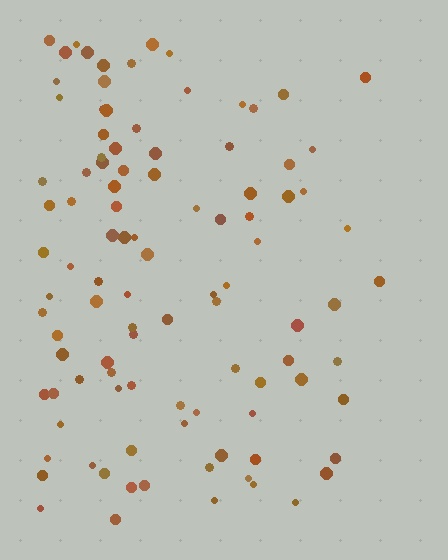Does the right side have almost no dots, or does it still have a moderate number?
Still a moderate number, just noticeably fewer than the left.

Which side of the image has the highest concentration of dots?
The left.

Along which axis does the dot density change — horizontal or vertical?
Horizontal.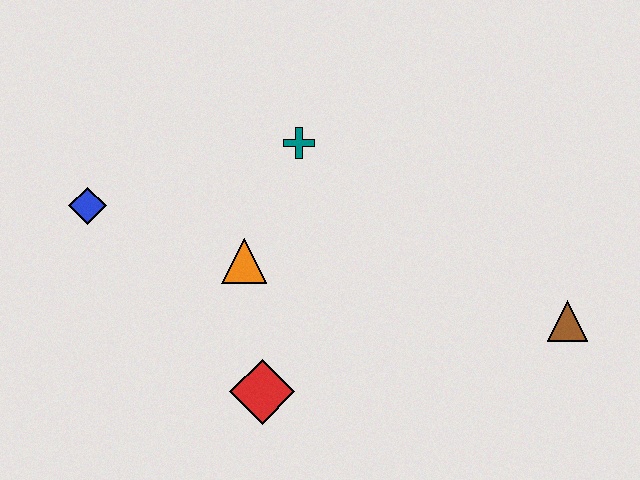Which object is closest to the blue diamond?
The orange triangle is closest to the blue diamond.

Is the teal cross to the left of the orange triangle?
No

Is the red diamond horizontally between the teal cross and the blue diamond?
Yes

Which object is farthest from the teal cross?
The brown triangle is farthest from the teal cross.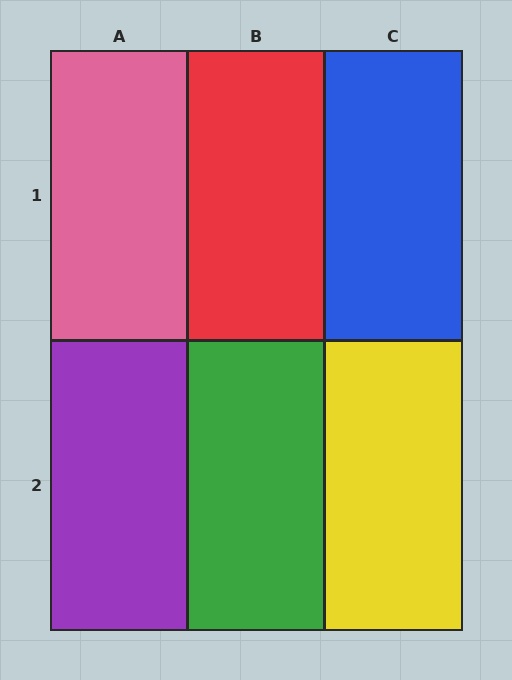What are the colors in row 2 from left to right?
Purple, green, yellow.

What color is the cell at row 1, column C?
Blue.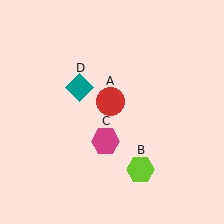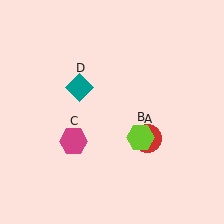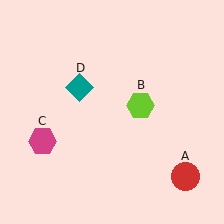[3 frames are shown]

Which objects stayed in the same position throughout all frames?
Teal diamond (object D) remained stationary.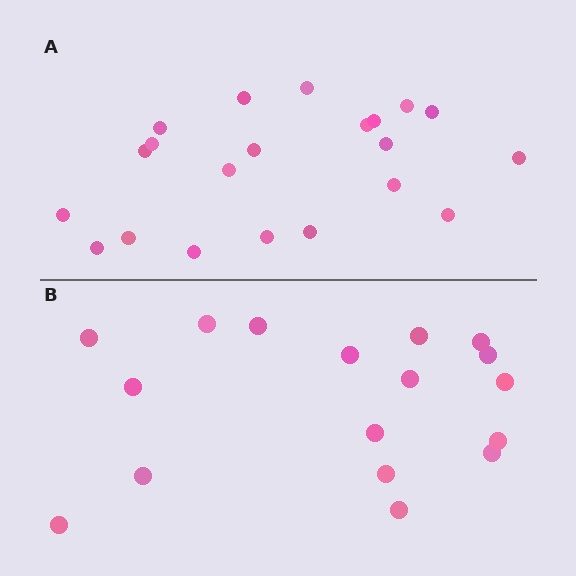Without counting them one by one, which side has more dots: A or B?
Region A (the top region) has more dots.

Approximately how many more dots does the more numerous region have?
Region A has about 4 more dots than region B.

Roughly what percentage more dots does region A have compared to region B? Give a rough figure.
About 25% more.